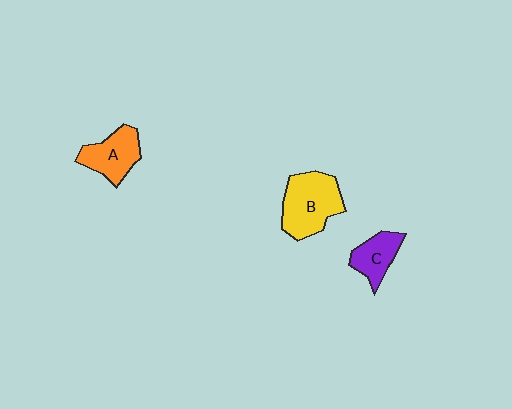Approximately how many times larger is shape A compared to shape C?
Approximately 1.3 times.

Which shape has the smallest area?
Shape C (purple).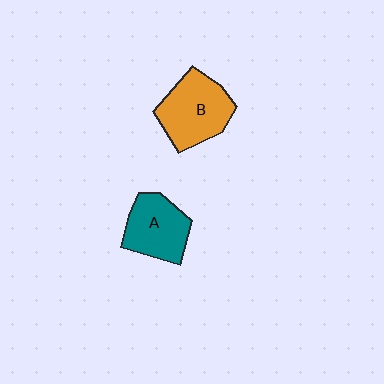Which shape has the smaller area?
Shape A (teal).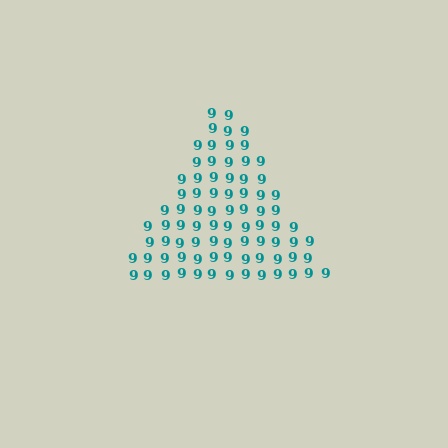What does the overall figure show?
The overall figure shows a triangle.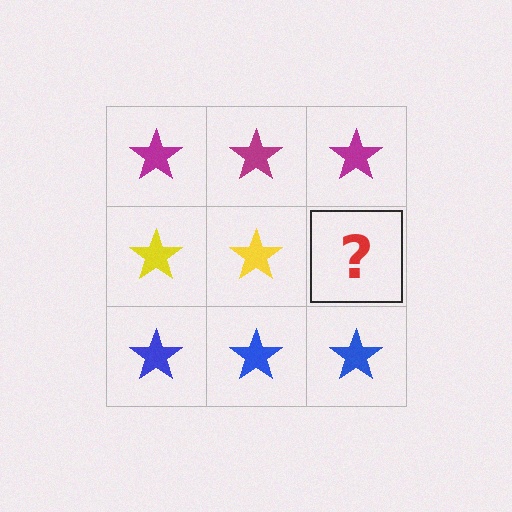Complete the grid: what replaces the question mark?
The question mark should be replaced with a yellow star.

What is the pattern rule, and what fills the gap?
The rule is that each row has a consistent color. The gap should be filled with a yellow star.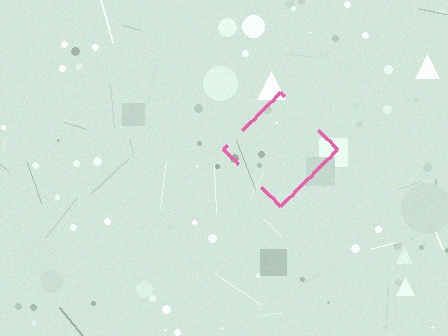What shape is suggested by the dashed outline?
The dashed outline suggests a diamond.